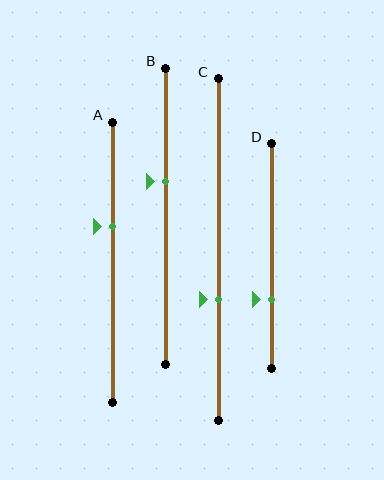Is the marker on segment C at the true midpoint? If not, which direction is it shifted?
No, the marker on segment C is shifted downward by about 15% of the segment length.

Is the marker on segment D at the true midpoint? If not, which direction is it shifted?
No, the marker on segment D is shifted downward by about 19% of the segment length.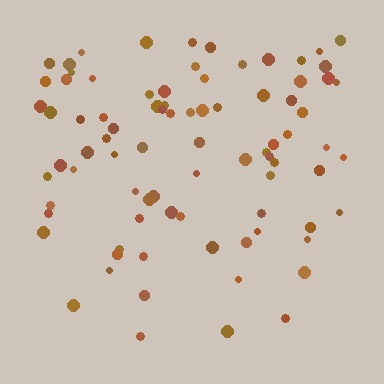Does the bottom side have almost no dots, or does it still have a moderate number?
Still a moderate number, just noticeably fewer than the top.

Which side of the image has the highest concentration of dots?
The top.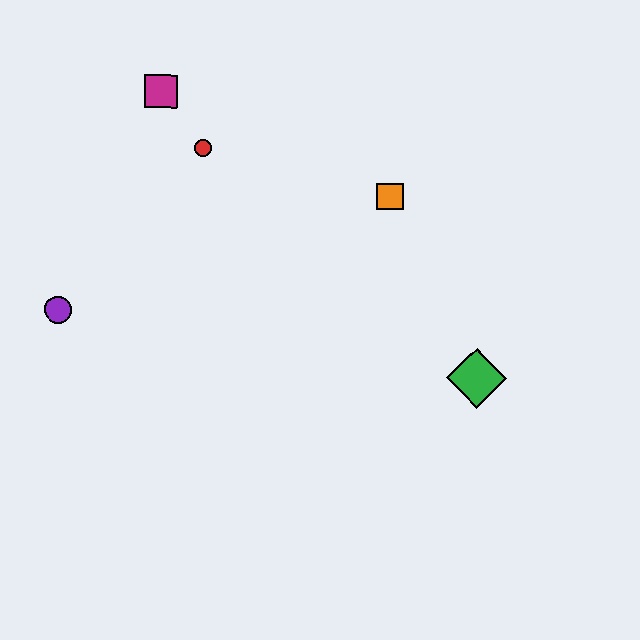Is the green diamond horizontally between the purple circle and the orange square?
No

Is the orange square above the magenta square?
No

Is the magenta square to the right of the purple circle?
Yes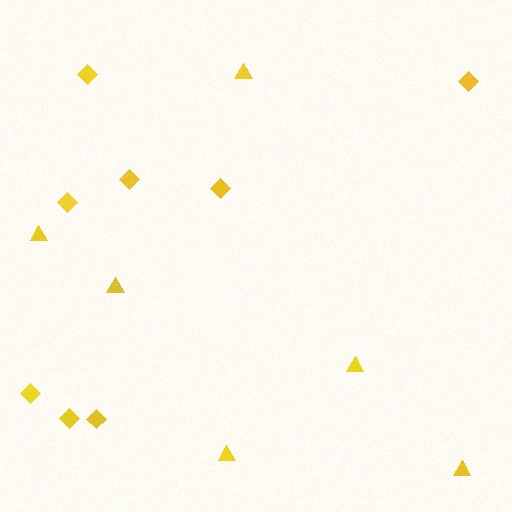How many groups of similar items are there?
There are 2 groups: one group of diamonds (8) and one group of triangles (6).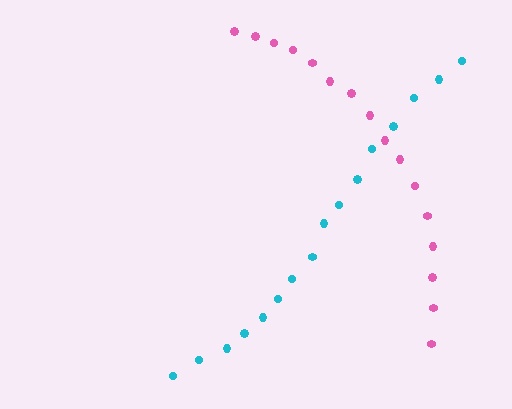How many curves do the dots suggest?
There are 2 distinct paths.